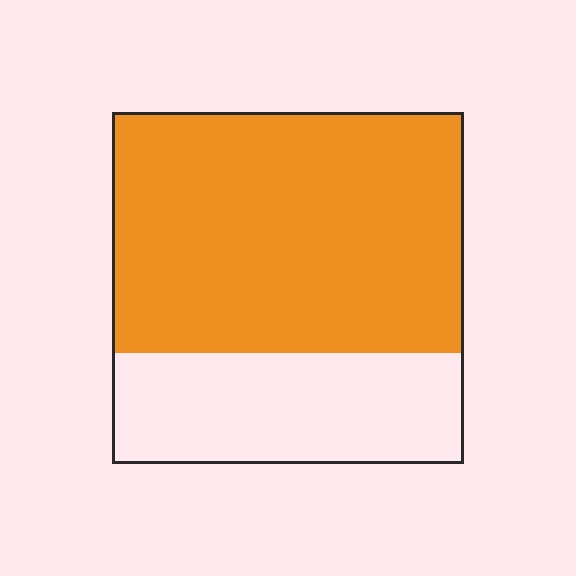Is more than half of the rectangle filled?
Yes.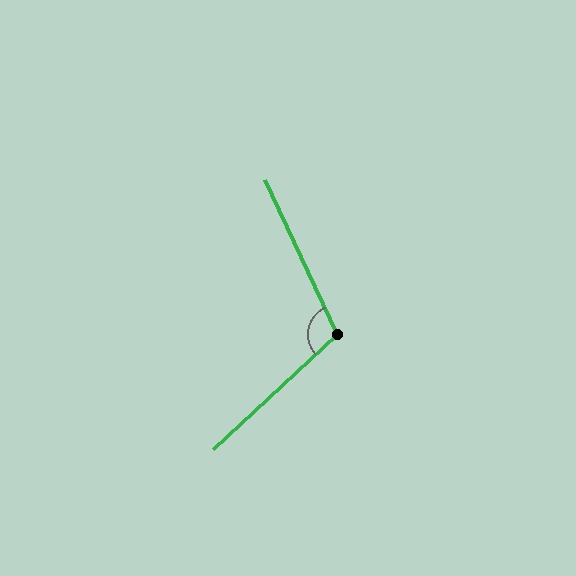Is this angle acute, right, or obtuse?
It is obtuse.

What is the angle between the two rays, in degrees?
Approximately 108 degrees.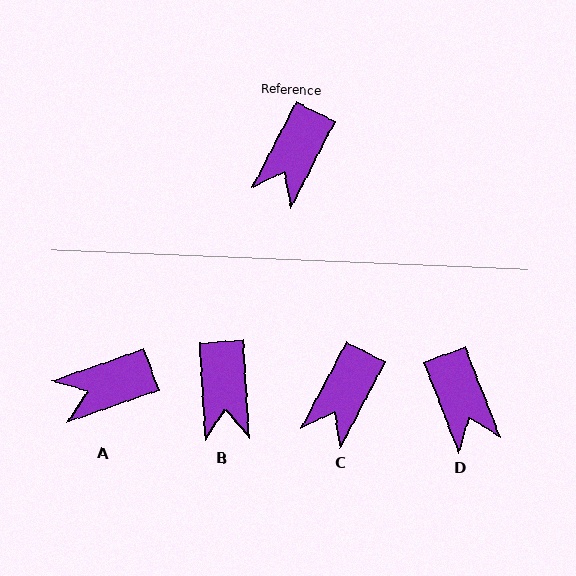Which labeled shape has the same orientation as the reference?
C.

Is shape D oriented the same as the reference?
No, it is off by about 48 degrees.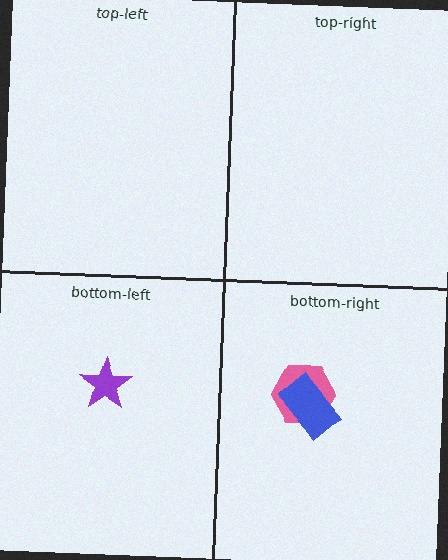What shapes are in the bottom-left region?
The purple star.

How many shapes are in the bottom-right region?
2.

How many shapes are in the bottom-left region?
1.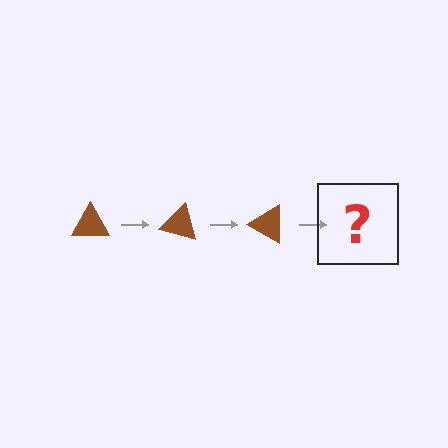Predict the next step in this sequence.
The next step is a brown triangle rotated 45 degrees.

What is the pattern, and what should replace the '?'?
The pattern is that the triangle rotates 15 degrees each step. The '?' should be a brown triangle rotated 45 degrees.